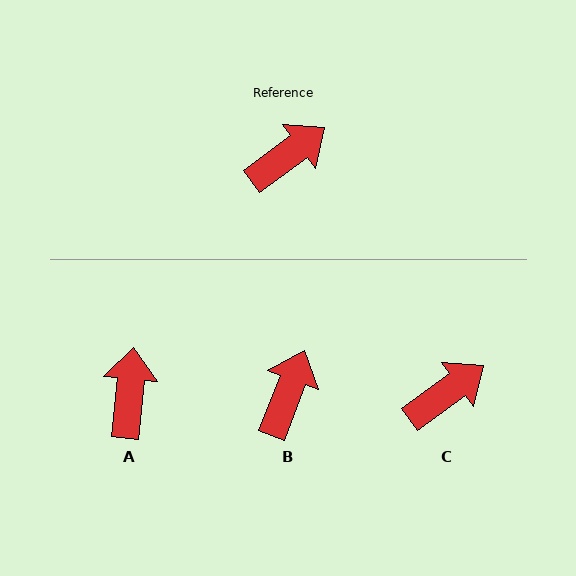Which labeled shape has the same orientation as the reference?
C.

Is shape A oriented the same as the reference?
No, it is off by about 49 degrees.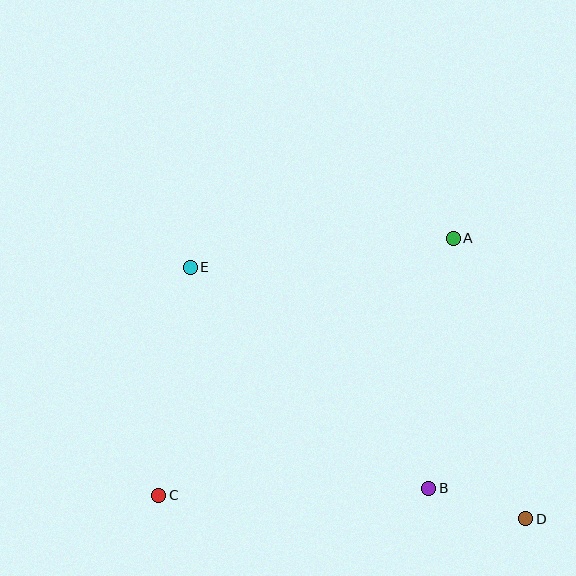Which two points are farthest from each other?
Points D and E are farthest from each other.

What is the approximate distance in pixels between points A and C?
The distance between A and C is approximately 391 pixels.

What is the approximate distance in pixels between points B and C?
The distance between B and C is approximately 270 pixels.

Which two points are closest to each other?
Points B and D are closest to each other.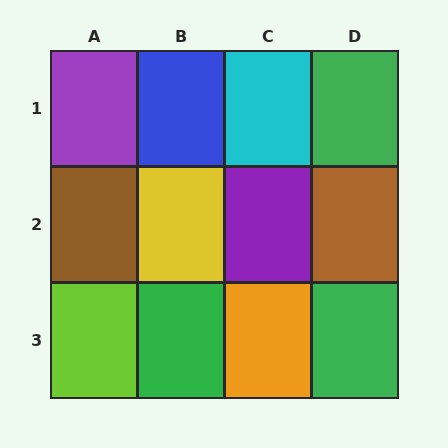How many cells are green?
3 cells are green.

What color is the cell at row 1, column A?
Purple.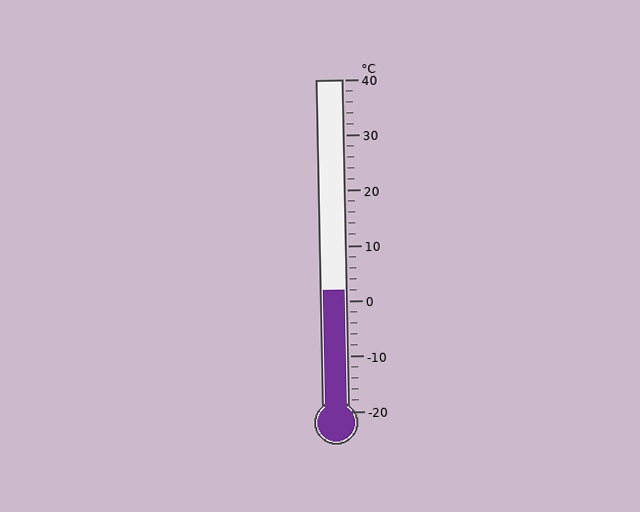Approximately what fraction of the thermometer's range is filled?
The thermometer is filled to approximately 35% of its range.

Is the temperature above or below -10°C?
The temperature is above -10°C.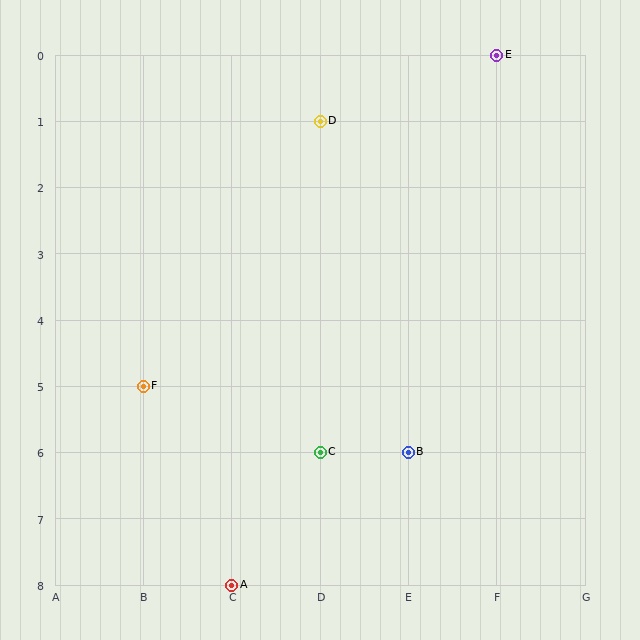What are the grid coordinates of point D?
Point D is at grid coordinates (D, 1).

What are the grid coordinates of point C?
Point C is at grid coordinates (D, 6).